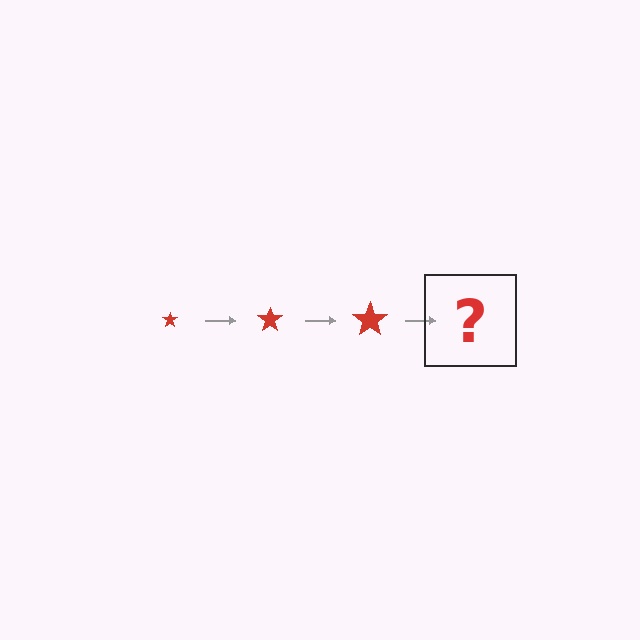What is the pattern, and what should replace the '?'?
The pattern is that the star gets progressively larger each step. The '?' should be a red star, larger than the previous one.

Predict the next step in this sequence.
The next step is a red star, larger than the previous one.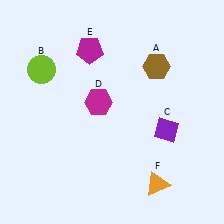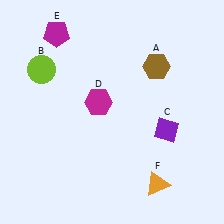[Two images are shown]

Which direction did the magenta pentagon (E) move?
The magenta pentagon (E) moved left.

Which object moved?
The magenta pentagon (E) moved left.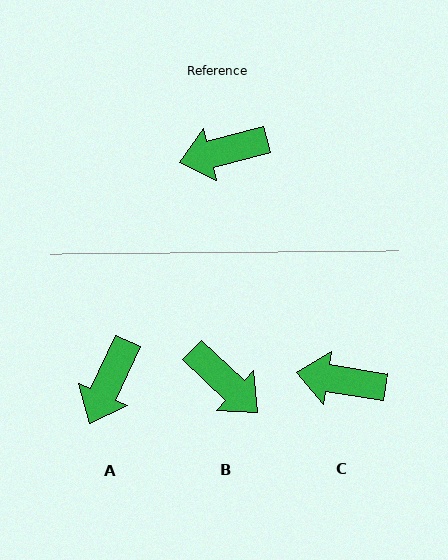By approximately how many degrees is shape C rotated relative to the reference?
Approximately 24 degrees clockwise.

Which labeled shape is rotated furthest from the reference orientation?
B, about 122 degrees away.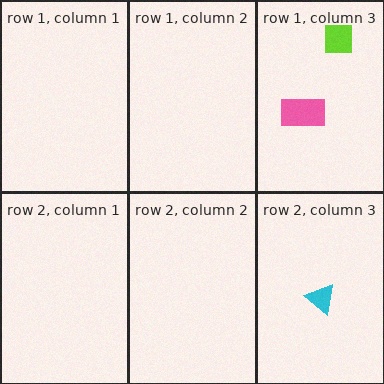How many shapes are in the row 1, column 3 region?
2.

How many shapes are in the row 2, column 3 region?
1.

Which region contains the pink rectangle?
The row 1, column 3 region.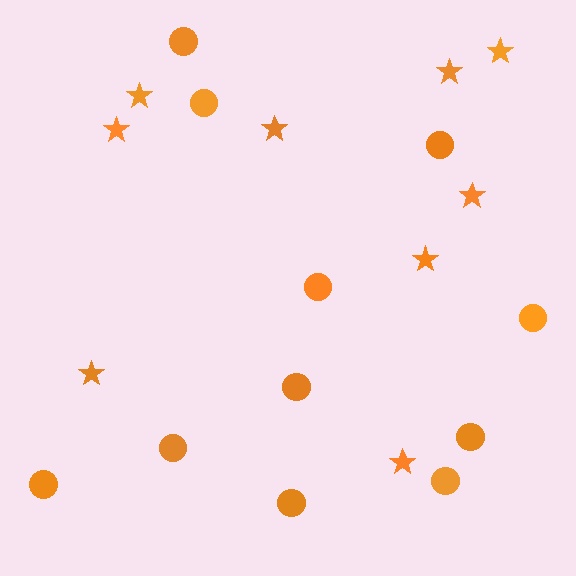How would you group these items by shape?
There are 2 groups: one group of stars (9) and one group of circles (11).